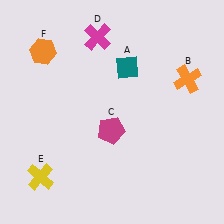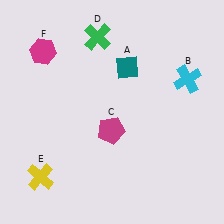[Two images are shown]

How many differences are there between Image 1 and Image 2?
There are 3 differences between the two images.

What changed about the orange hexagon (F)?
In Image 1, F is orange. In Image 2, it changed to magenta.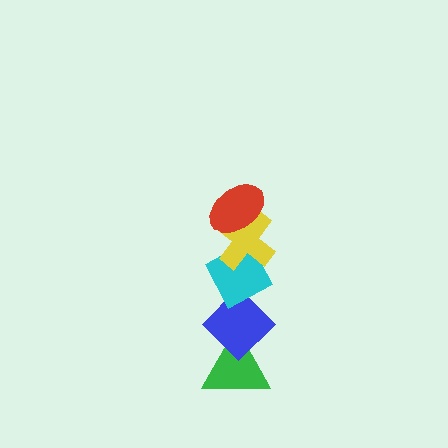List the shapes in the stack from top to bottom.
From top to bottom: the red ellipse, the yellow cross, the cyan diamond, the blue diamond, the green triangle.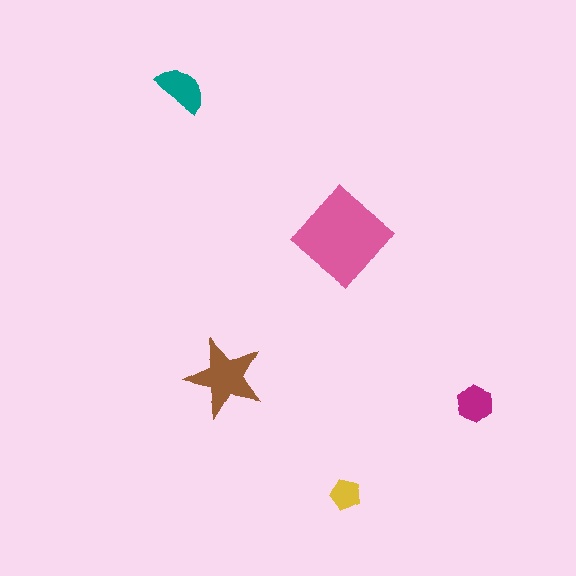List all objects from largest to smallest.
The pink diamond, the brown star, the teal semicircle, the magenta hexagon, the yellow pentagon.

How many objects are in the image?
There are 5 objects in the image.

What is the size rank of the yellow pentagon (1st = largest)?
5th.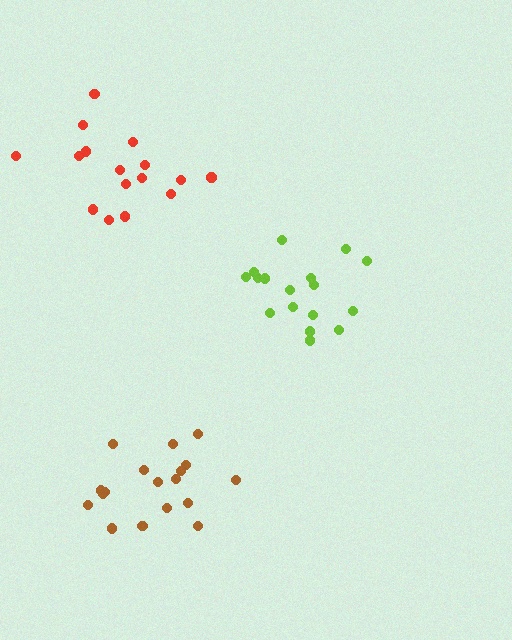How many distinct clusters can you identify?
There are 3 distinct clusters.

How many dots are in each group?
Group 1: 16 dots, Group 2: 17 dots, Group 3: 18 dots (51 total).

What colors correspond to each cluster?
The clusters are colored: red, lime, brown.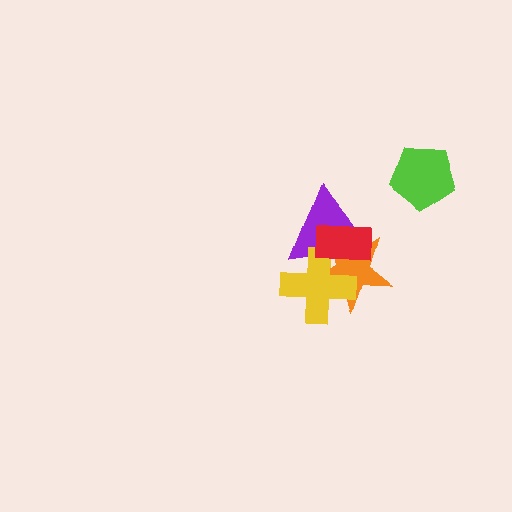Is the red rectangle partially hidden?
No, no other shape covers it.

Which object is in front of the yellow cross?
The red rectangle is in front of the yellow cross.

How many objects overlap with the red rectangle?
3 objects overlap with the red rectangle.